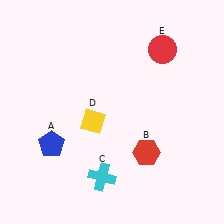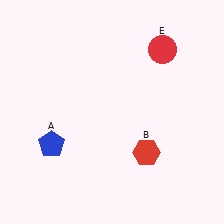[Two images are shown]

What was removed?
The cyan cross (C), the yellow diamond (D) were removed in Image 2.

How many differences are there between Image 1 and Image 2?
There are 2 differences between the two images.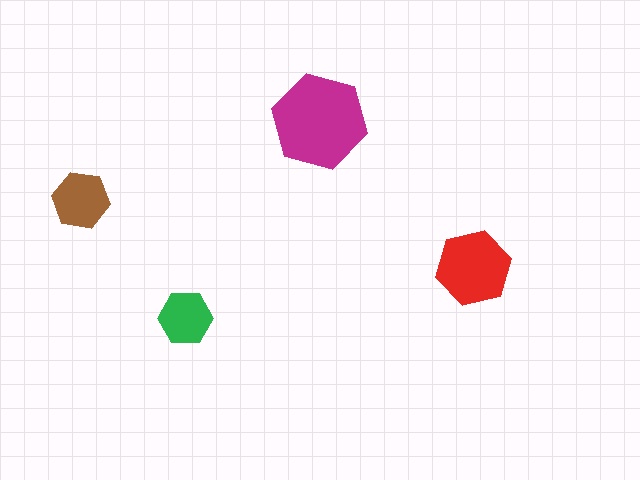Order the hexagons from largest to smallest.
the magenta one, the red one, the brown one, the green one.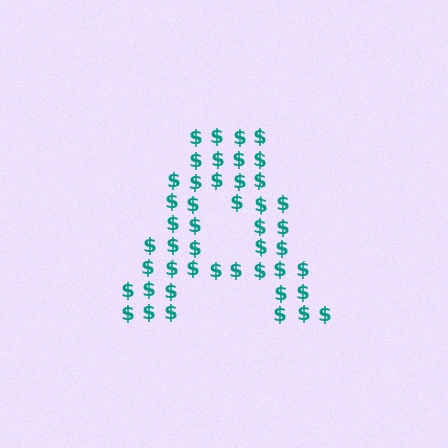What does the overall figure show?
The overall figure shows the letter A.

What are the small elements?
The small elements are dollar signs.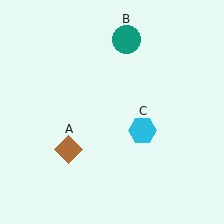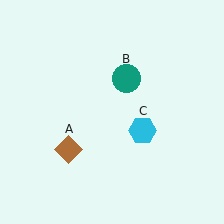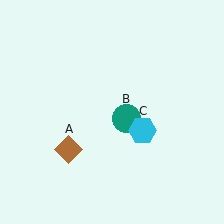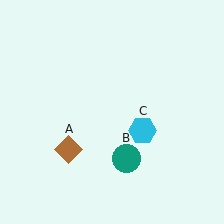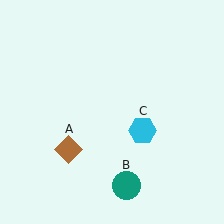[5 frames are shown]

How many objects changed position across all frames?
1 object changed position: teal circle (object B).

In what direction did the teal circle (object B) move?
The teal circle (object B) moved down.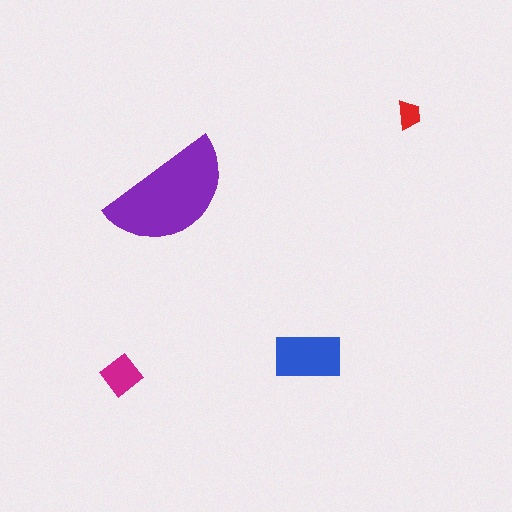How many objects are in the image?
There are 4 objects in the image.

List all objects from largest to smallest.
The purple semicircle, the blue rectangle, the magenta diamond, the red trapezoid.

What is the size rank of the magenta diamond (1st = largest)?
3rd.